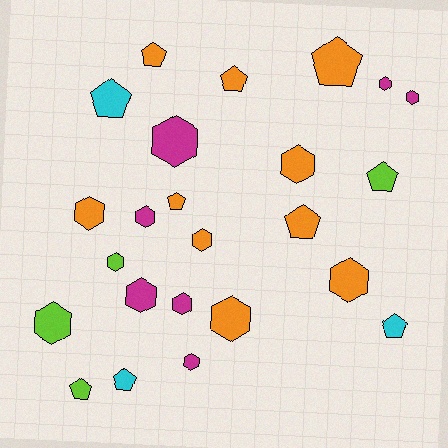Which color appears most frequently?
Orange, with 10 objects.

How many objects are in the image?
There are 24 objects.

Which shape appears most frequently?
Hexagon, with 14 objects.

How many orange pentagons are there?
There are 5 orange pentagons.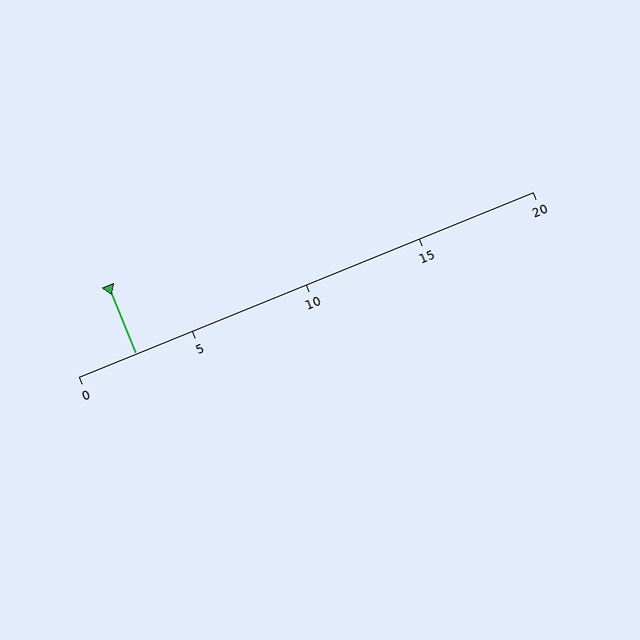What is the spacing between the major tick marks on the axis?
The major ticks are spaced 5 apart.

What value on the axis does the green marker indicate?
The marker indicates approximately 2.5.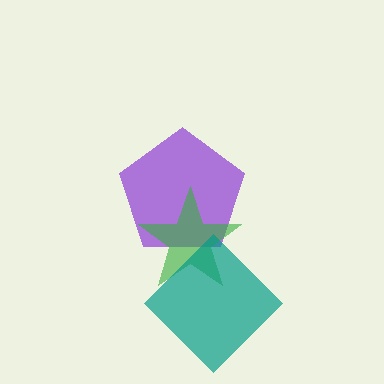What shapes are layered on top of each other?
The layered shapes are: a purple pentagon, a green star, a teal diamond.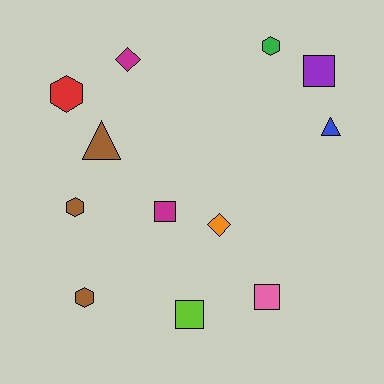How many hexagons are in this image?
There are 4 hexagons.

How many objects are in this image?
There are 12 objects.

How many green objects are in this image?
There is 1 green object.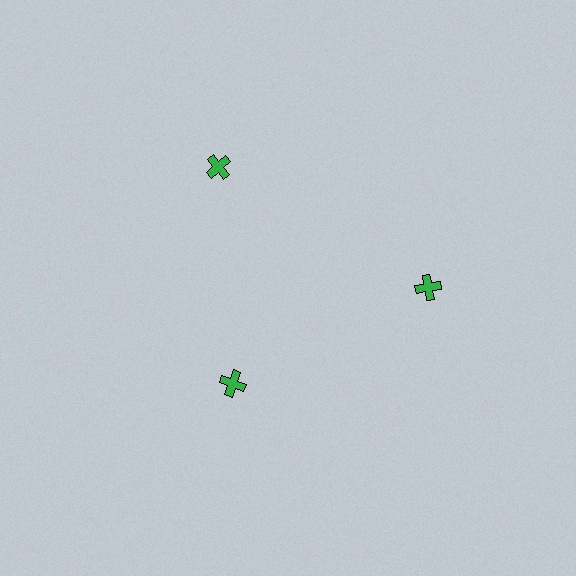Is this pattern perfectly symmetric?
No. The 3 green crosses are arranged in a ring, but one element near the 7 o'clock position is pulled inward toward the center, breaking the 3-fold rotational symmetry.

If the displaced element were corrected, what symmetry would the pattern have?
It would have 3-fold rotational symmetry — the pattern would map onto itself every 120 degrees.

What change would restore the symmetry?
The symmetry would be restored by moving it outward, back onto the ring so that all 3 crosses sit at equal angles and equal distance from the center.